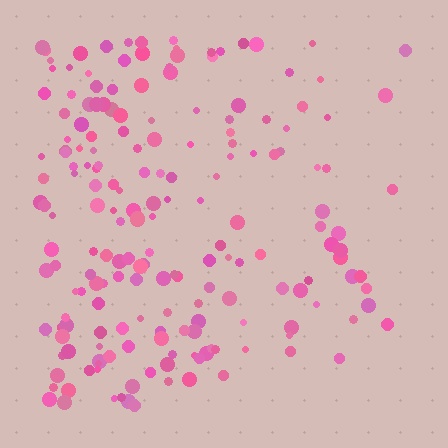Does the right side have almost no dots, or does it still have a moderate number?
Still a moderate number, just noticeably fewer than the left.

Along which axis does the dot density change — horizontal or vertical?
Horizontal.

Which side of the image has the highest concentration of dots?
The left.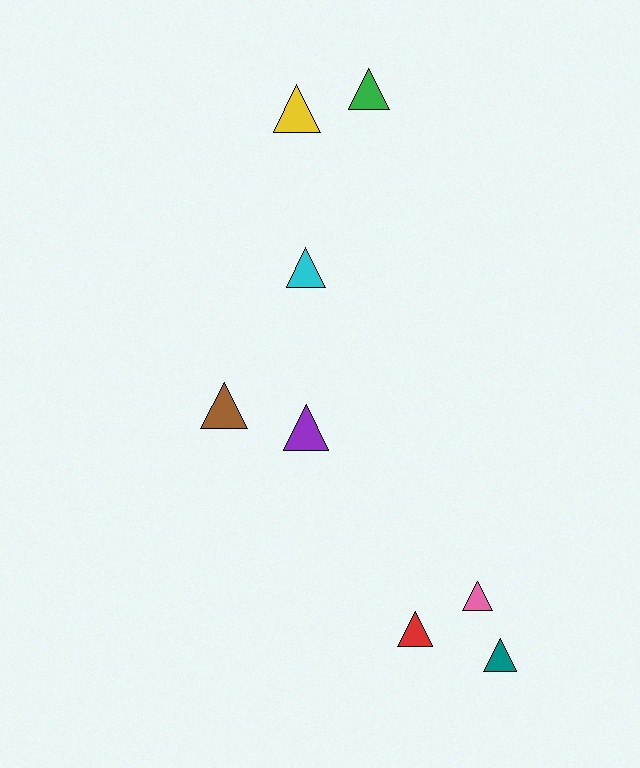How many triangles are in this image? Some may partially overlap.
There are 8 triangles.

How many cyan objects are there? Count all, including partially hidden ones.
There is 1 cyan object.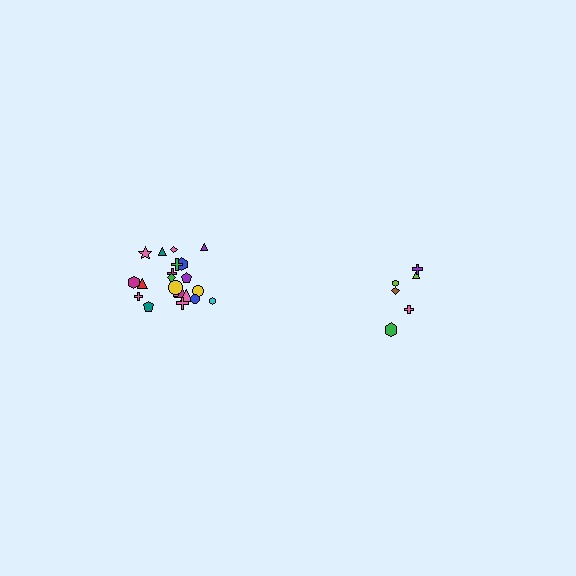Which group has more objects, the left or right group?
The left group.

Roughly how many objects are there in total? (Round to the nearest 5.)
Roughly 30 objects in total.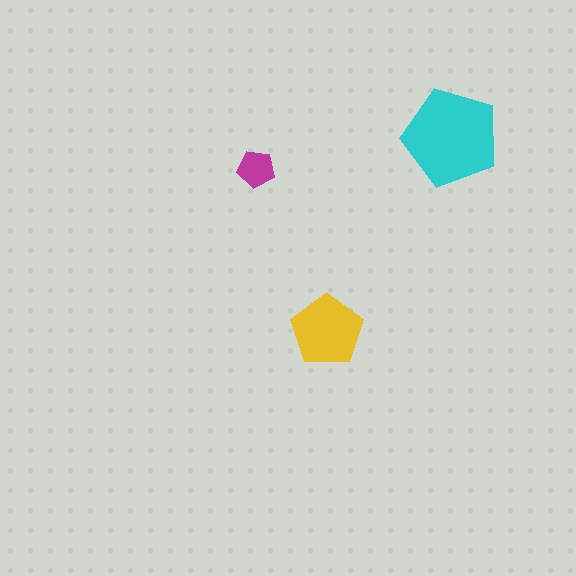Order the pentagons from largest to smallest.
the cyan one, the yellow one, the magenta one.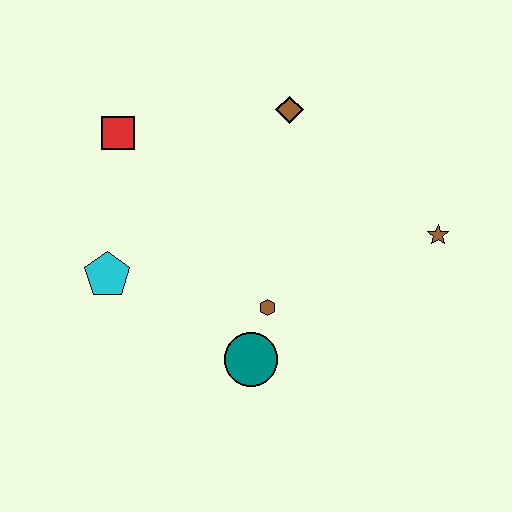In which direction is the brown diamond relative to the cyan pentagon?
The brown diamond is to the right of the cyan pentagon.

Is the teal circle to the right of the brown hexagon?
No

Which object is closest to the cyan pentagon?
The red square is closest to the cyan pentagon.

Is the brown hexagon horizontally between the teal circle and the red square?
No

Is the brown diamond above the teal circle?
Yes